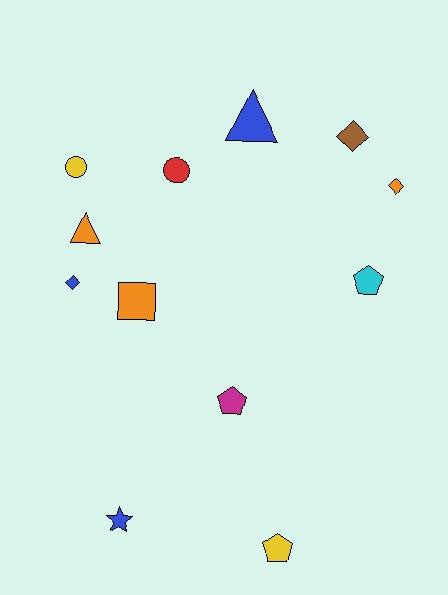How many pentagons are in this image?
There are 3 pentagons.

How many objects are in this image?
There are 12 objects.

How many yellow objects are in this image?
There are 2 yellow objects.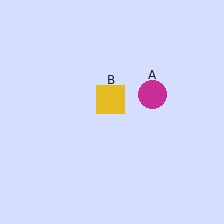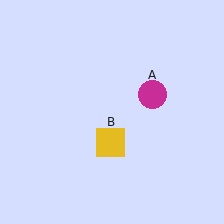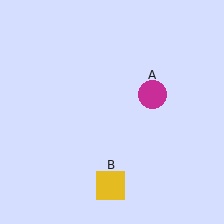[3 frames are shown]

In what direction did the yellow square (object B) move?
The yellow square (object B) moved down.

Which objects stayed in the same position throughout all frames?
Magenta circle (object A) remained stationary.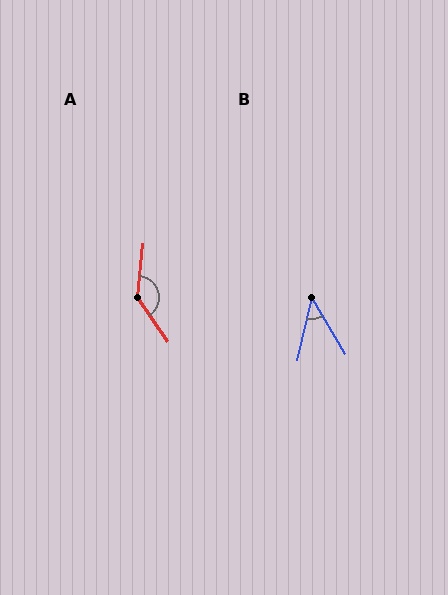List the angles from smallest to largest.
B (44°), A (139°).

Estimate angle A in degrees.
Approximately 139 degrees.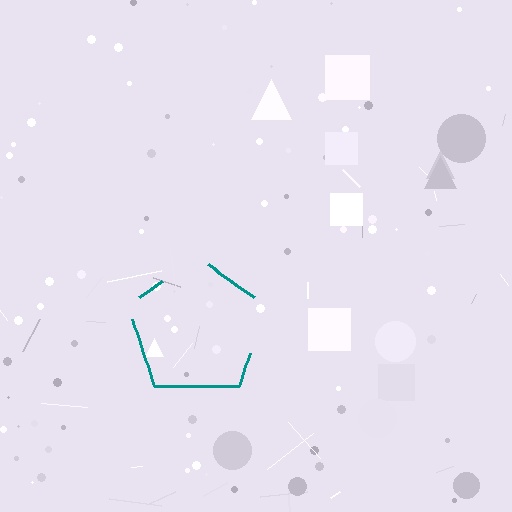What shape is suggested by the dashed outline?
The dashed outline suggests a pentagon.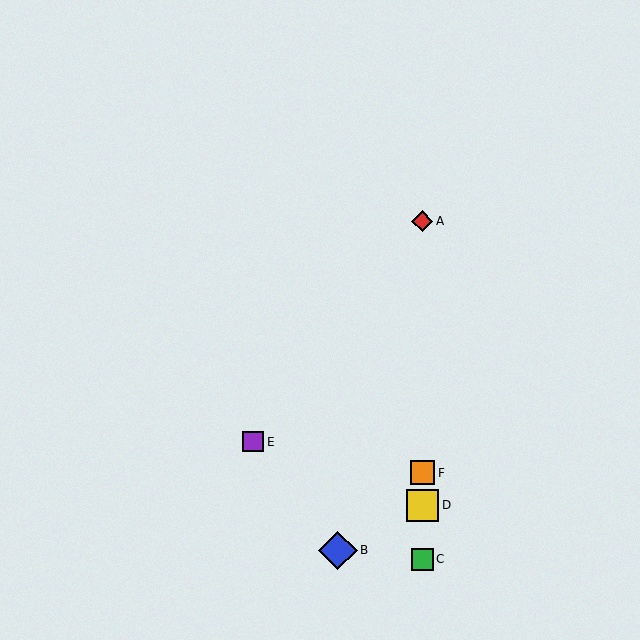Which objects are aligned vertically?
Objects A, C, D, F are aligned vertically.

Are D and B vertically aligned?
No, D is at x≈422 and B is at x≈338.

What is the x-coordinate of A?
Object A is at x≈422.